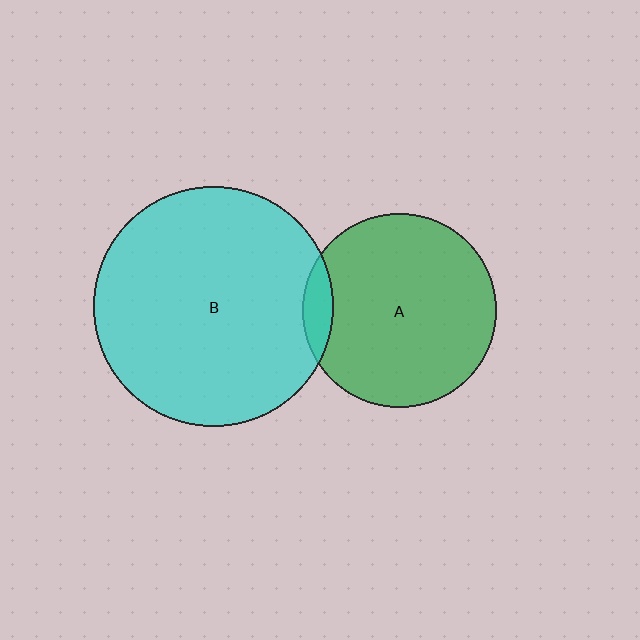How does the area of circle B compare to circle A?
Approximately 1.5 times.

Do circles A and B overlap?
Yes.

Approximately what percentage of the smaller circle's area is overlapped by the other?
Approximately 10%.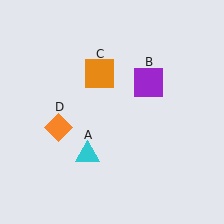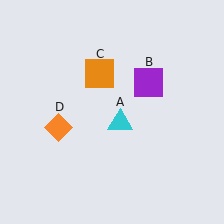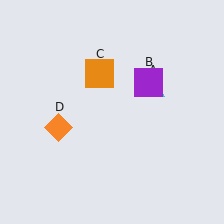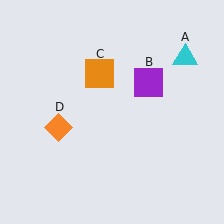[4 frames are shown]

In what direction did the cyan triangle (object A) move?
The cyan triangle (object A) moved up and to the right.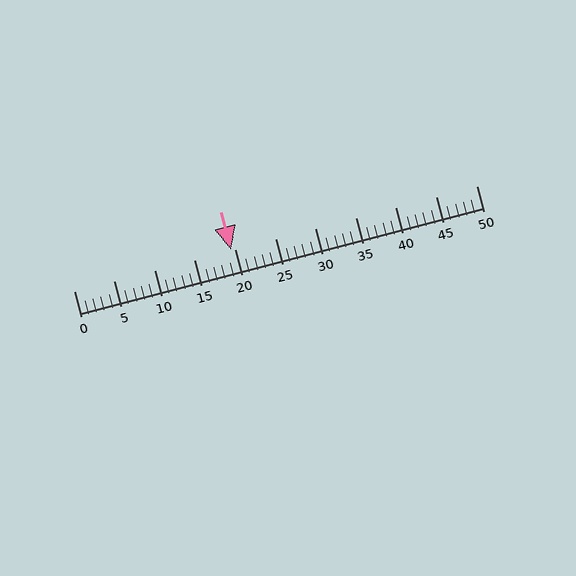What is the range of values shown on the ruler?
The ruler shows values from 0 to 50.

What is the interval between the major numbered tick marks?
The major tick marks are spaced 5 units apart.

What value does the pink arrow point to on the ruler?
The pink arrow points to approximately 20.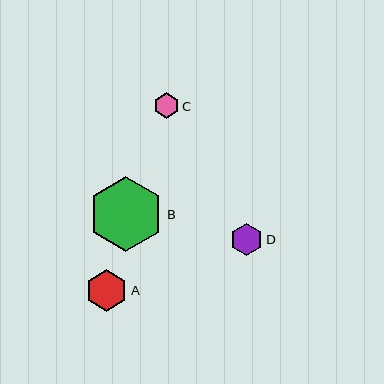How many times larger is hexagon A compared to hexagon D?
Hexagon A is approximately 1.3 times the size of hexagon D.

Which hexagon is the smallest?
Hexagon C is the smallest with a size of approximately 25 pixels.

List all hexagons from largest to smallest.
From largest to smallest: B, A, D, C.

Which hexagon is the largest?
Hexagon B is the largest with a size of approximately 76 pixels.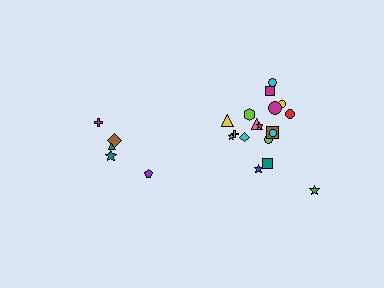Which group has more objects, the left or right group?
The right group.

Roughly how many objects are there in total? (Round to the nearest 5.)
Roughly 25 objects in total.